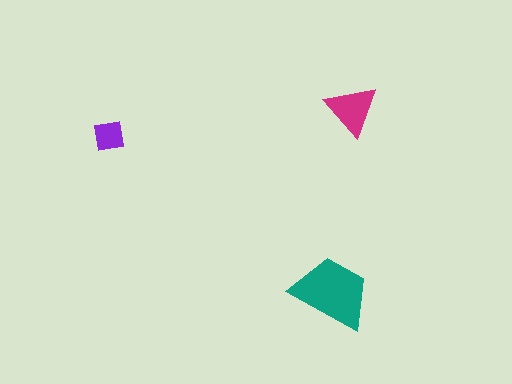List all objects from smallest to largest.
The purple square, the magenta triangle, the teal trapezoid.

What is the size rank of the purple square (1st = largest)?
3rd.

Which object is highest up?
The magenta triangle is topmost.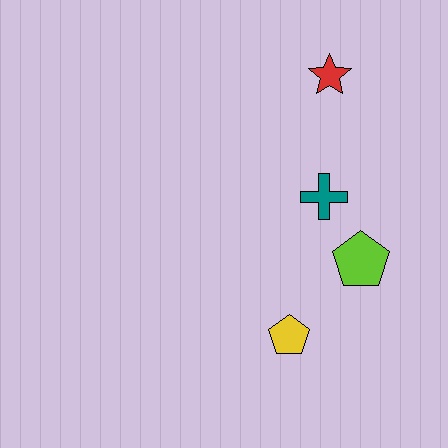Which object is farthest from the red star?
The yellow pentagon is farthest from the red star.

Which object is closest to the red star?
The teal cross is closest to the red star.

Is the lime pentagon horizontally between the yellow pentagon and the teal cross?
No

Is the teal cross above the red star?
No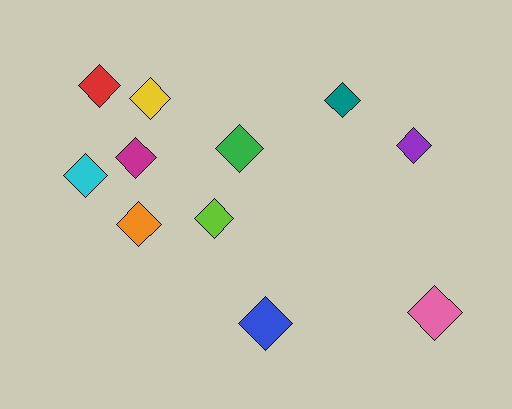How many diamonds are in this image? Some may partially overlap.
There are 11 diamonds.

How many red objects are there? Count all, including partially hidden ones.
There is 1 red object.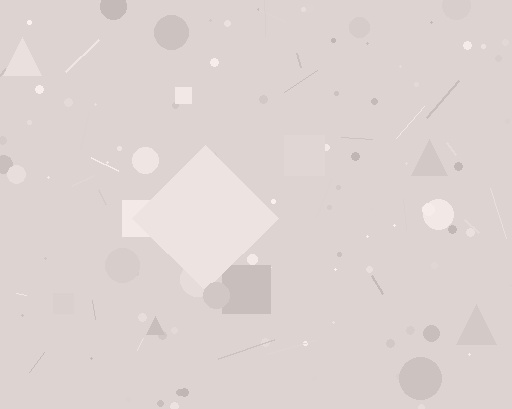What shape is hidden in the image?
A diamond is hidden in the image.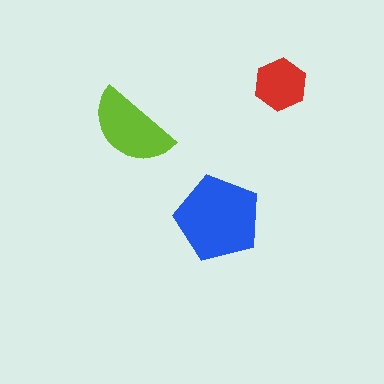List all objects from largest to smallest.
The blue pentagon, the lime semicircle, the red hexagon.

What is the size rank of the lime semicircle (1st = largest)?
2nd.